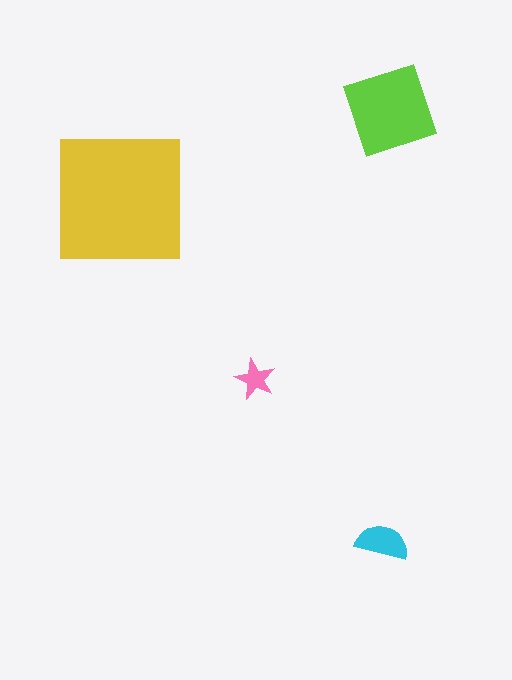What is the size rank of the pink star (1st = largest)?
4th.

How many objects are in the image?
There are 4 objects in the image.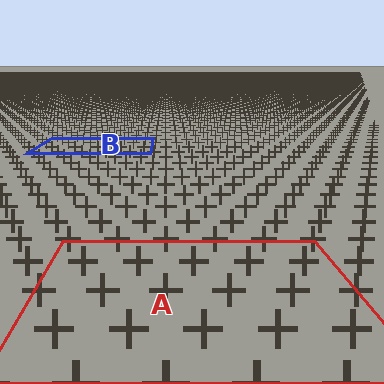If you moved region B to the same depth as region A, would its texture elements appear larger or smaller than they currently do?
They would appear larger. At a closer depth, the same texture elements are projected at a bigger on-screen size.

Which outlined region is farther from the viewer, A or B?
Region B is farther from the viewer — the texture elements inside it appear smaller and more densely packed.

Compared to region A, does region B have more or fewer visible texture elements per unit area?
Region B has more texture elements per unit area — they are packed more densely because it is farther away.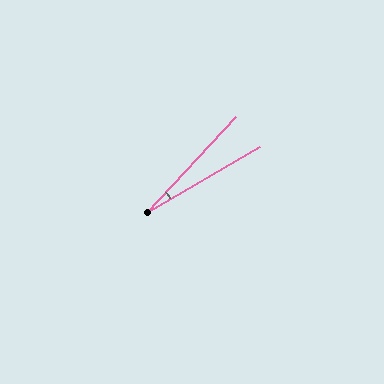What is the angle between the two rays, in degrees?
Approximately 17 degrees.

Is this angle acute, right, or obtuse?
It is acute.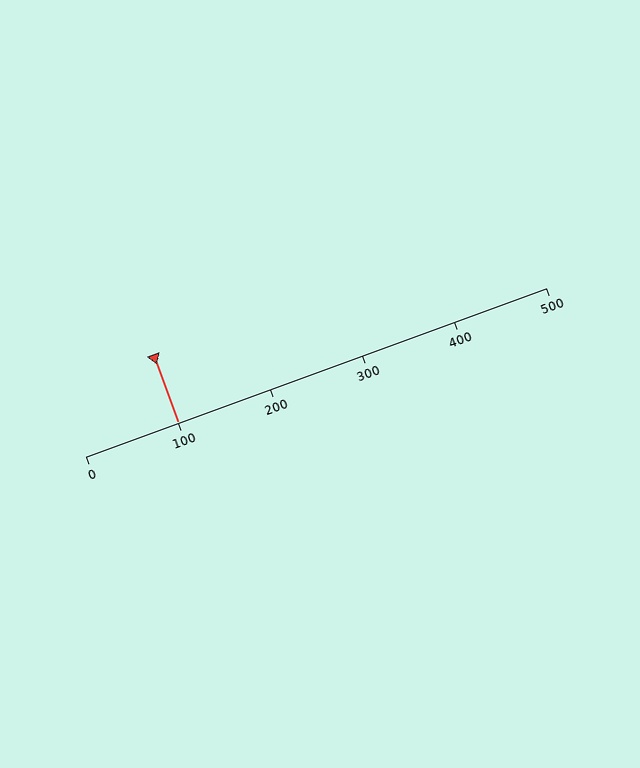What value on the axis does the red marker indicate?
The marker indicates approximately 100.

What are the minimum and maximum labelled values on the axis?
The axis runs from 0 to 500.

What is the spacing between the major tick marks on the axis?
The major ticks are spaced 100 apart.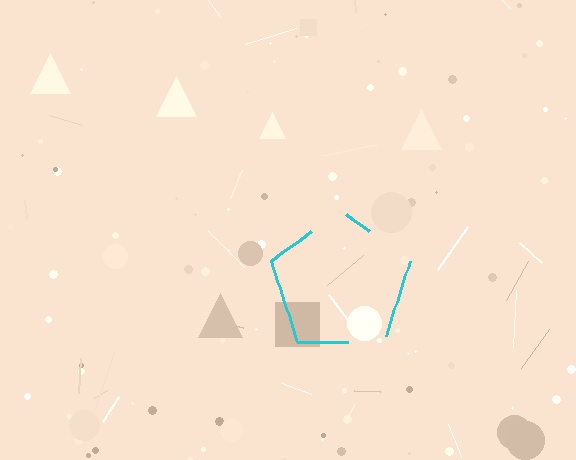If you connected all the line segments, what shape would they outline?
They would outline a pentagon.